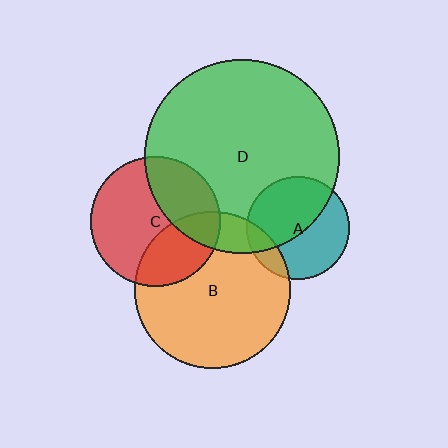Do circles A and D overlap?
Yes.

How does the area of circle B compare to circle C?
Approximately 1.5 times.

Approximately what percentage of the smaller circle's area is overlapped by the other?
Approximately 50%.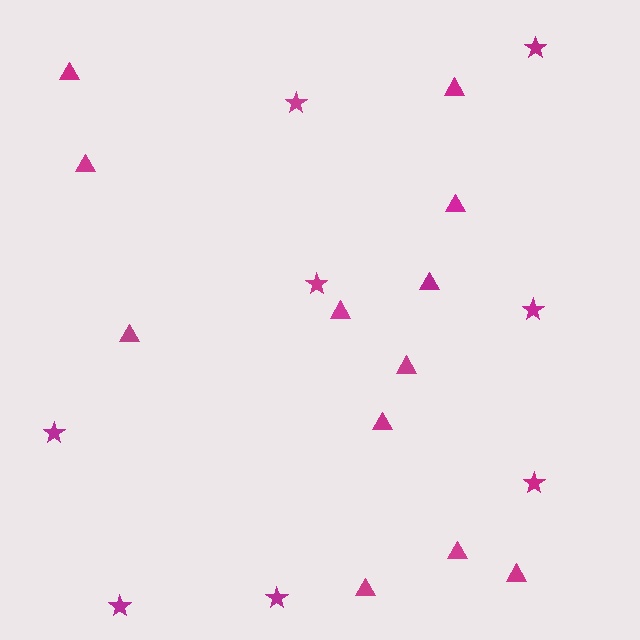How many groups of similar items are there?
There are 2 groups: one group of triangles (12) and one group of stars (8).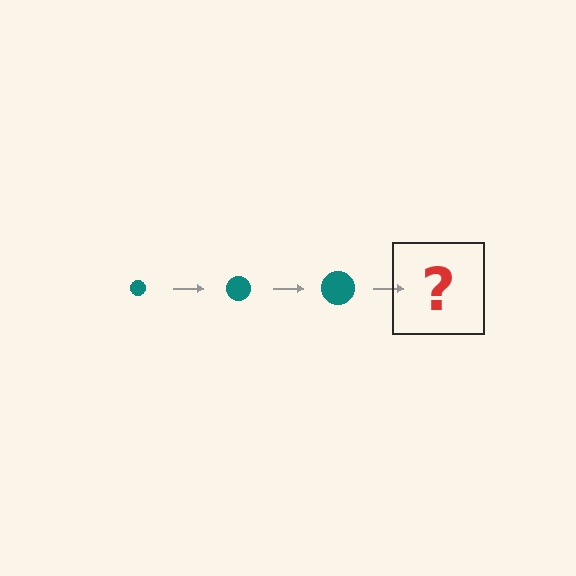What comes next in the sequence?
The next element should be a teal circle, larger than the previous one.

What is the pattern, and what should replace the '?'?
The pattern is that the circle gets progressively larger each step. The '?' should be a teal circle, larger than the previous one.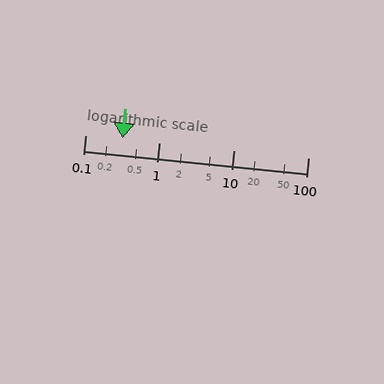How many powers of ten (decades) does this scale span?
The scale spans 3 decades, from 0.1 to 100.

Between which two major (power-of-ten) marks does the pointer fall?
The pointer is between 0.1 and 1.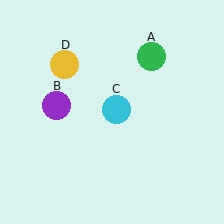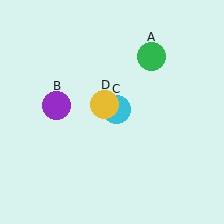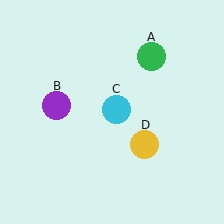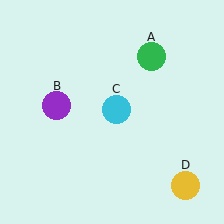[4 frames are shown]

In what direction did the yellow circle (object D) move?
The yellow circle (object D) moved down and to the right.